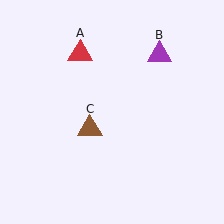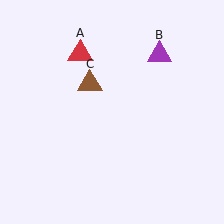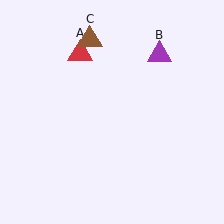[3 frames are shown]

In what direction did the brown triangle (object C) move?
The brown triangle (object C) moved up.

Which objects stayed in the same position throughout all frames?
Red triangle (object A) and purple triangle (object B) remained stationary.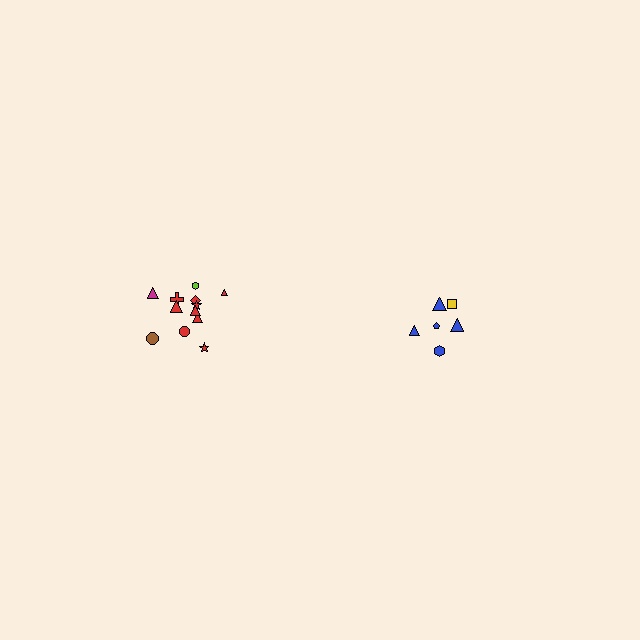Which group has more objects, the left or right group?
The left group.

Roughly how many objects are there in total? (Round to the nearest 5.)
Roughly 20 objects in total.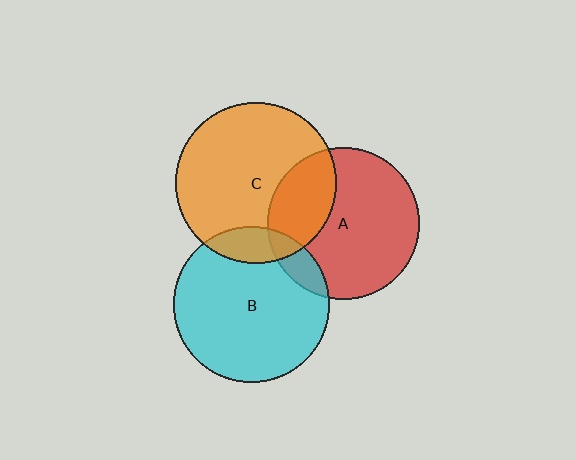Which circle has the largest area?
Circle C (orange).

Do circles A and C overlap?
Yes.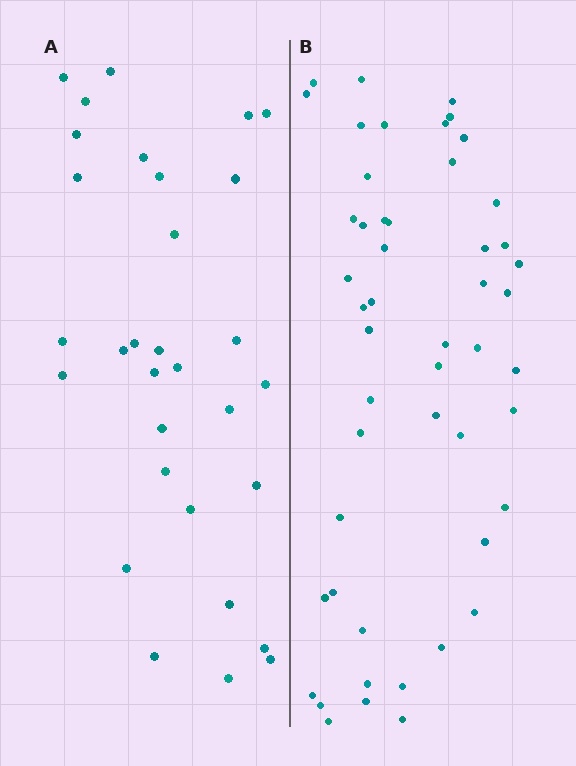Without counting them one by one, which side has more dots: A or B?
Region B (the right region) has more dots.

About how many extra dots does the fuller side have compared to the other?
Region B has approximately 20 more dots than region A.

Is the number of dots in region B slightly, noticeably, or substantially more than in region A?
Region B has substantially more. The ratio is roughly 1.6 to 1.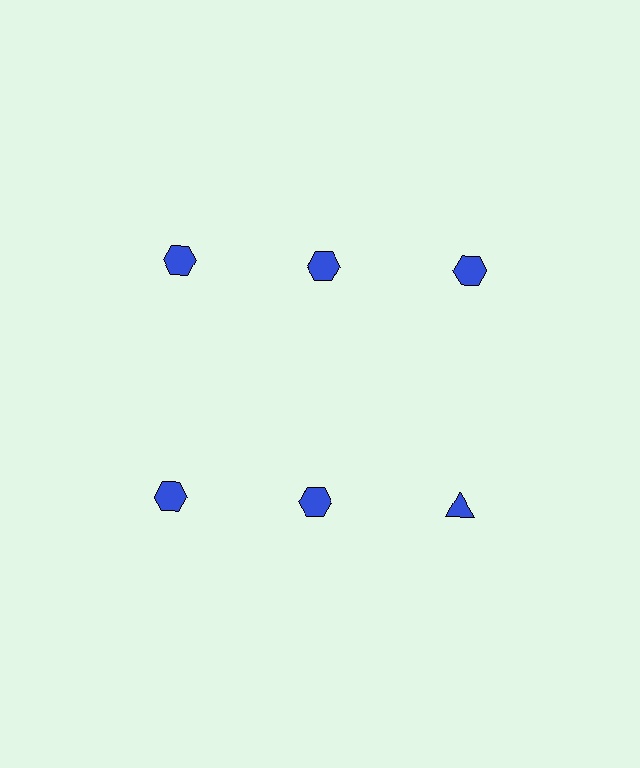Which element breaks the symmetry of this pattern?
The blue triangle in the second row, center column breaks the symmetry. All other shapes are blue hexagons.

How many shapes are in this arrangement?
There are 6 shapes arranged in a grid pattern.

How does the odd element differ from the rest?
It has a different shape: triangle instead of hexagon.